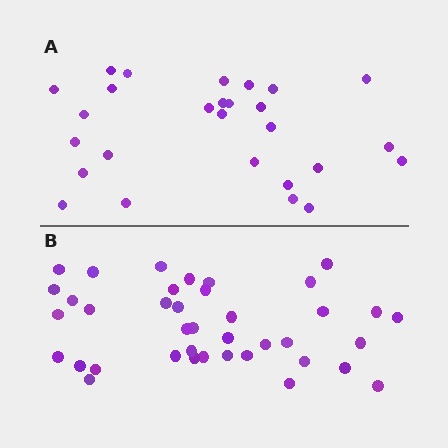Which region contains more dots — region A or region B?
Region B (the bottom region) has more dots.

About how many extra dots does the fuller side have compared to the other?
Region B has roughly 12 or so more dots than region A.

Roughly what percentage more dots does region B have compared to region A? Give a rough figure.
About 45% more.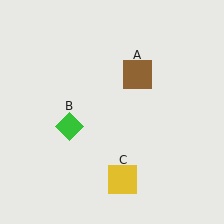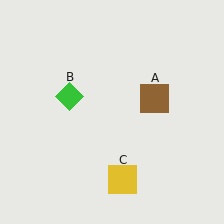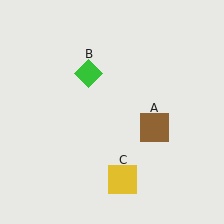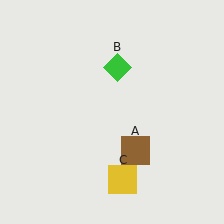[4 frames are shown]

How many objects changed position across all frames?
2 objects changed position: brown square (object A), green diamond (object B).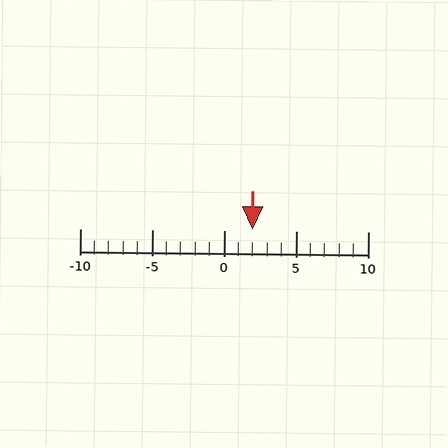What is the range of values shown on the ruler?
The ruler shows values from -10 to 10.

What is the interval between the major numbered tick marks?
The major tick marks are spaced 5 units apart.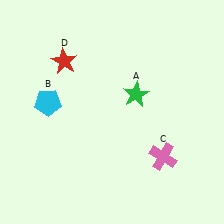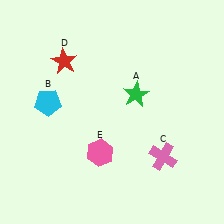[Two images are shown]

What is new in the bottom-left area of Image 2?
A pink hexagon (E) was added in the bottom-left area of Image 2.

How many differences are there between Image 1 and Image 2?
There is 1 difference between the two images.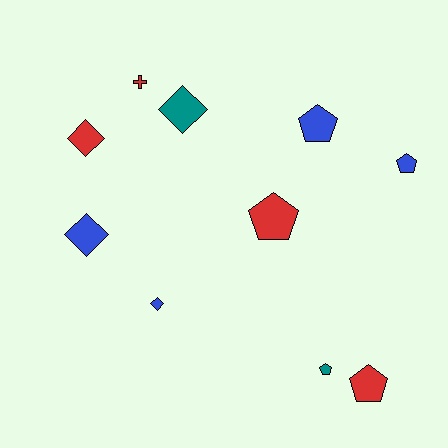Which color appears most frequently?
Red, with 4 objects.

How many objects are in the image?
There are 10 objects.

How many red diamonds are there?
There is 1 red diamond.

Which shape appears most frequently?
Pentagon, with 5 objects.